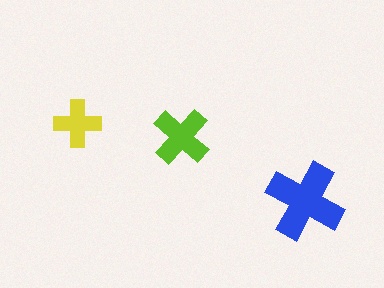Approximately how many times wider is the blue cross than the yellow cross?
About 1.5 times wider.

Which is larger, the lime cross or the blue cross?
The blue one.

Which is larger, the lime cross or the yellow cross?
The lime one.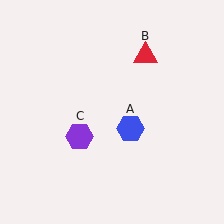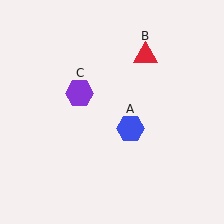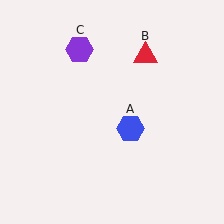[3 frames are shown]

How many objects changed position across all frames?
1 object changed position: purple hexagon (object C).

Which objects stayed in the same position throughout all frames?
Blue hexagon (object A) and red triangle (object B) remained stationary.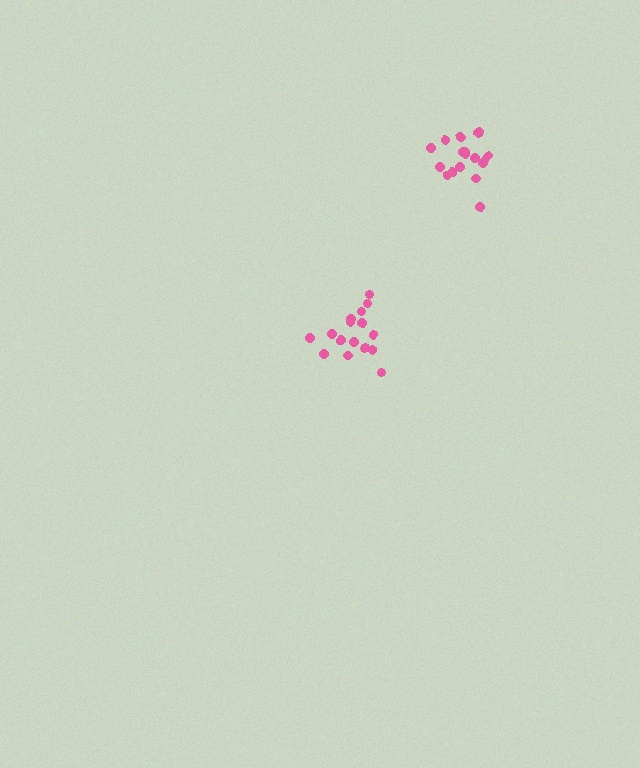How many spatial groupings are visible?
There are 2 spatial groupings.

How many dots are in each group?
Group 1: 17 dots, Group 2: 18 dots (35 total).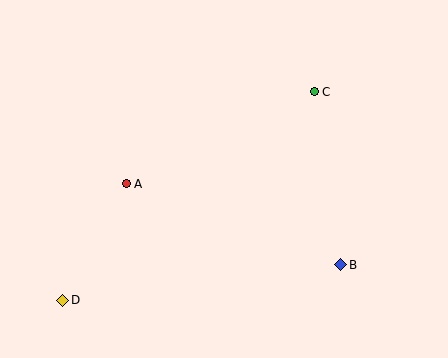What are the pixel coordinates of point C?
Point C is at (314, 92).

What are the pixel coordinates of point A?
Point A is at (126, 184).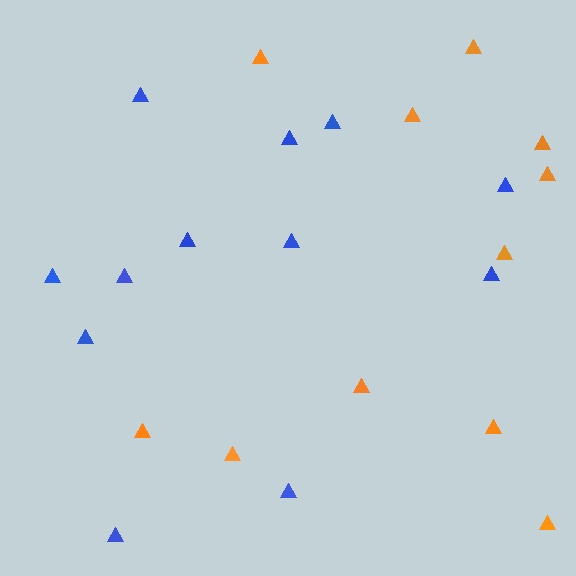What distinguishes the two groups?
There are 2 groups: one group of blue triangles (12) and one group of orange triangles (11).